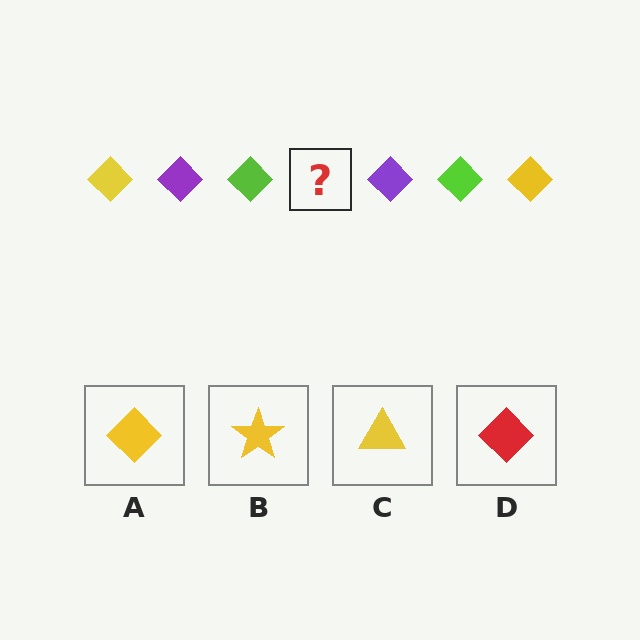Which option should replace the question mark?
Option A.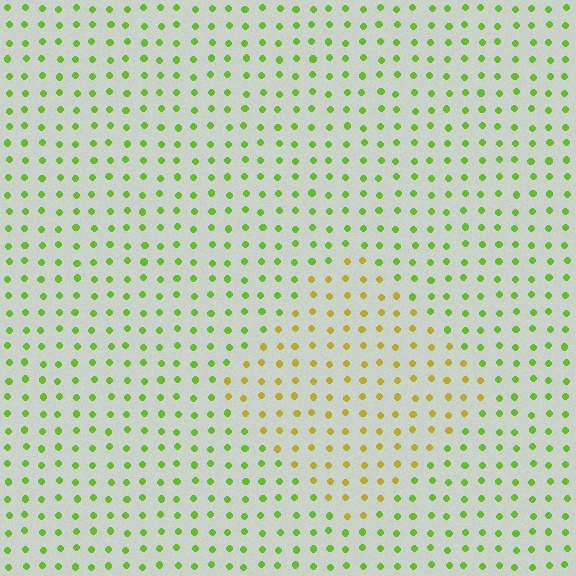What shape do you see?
I see a diamond.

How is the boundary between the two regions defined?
The boundary is defined purely by a slight shift in hue (about 44 degrees). Spacing, size, and orientation are identical on both sides.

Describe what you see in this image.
The image is filled with small lime elements in a uniform arrangement. A diamond-shaped region is visible where the elements are tinted to a slightly different hue, forming a subtle color boundary.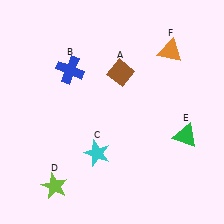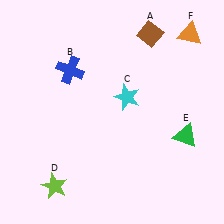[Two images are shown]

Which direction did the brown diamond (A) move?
The brown diamond (A) moved up.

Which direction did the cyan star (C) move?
The cyan star (C) moved up.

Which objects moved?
The objects that moved are: the brown diamond (A), the cyan star (C), the orange triangle (F).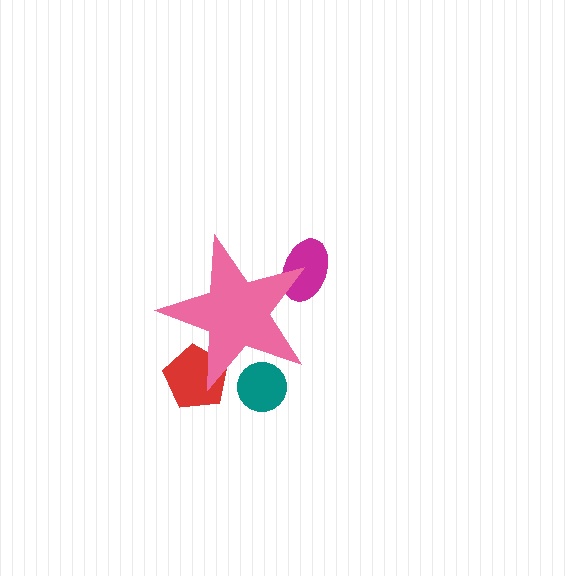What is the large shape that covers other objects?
A pink star.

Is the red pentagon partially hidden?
Yes, the red pentagon is partially hidden behind the pink star.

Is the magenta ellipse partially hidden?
Yes, the magenta ellipse is partially hidden behind the pink star.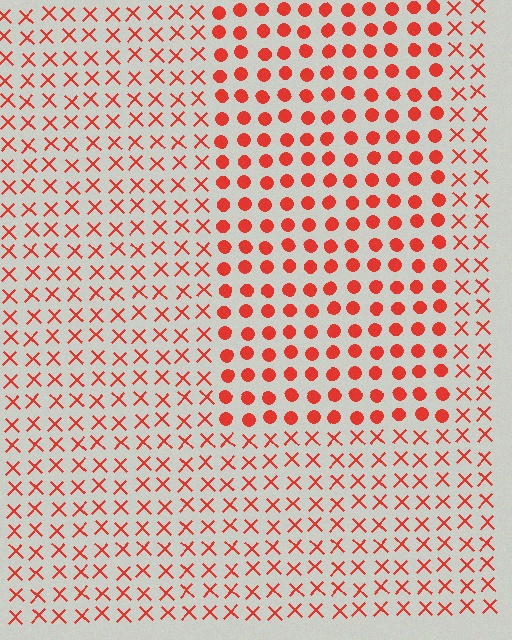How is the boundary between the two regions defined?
The boundary is defined by a change in element shape: circles inside vs. X marks outside. All elements share the same color and spacing.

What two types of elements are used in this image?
The image uses circles inside the rectangle region and X marks outside it.